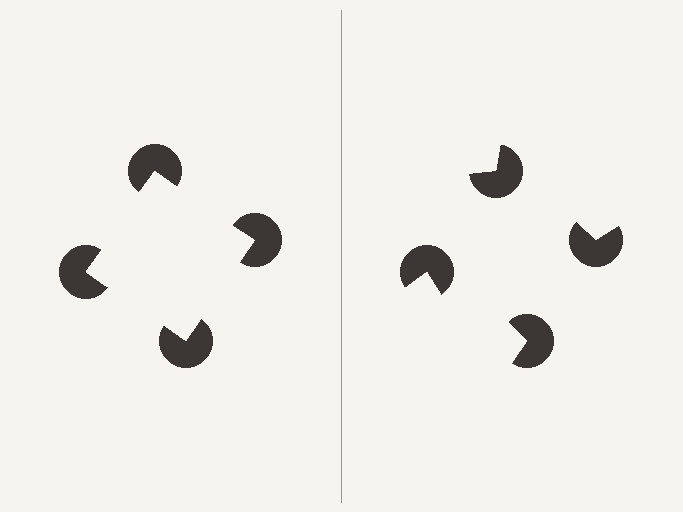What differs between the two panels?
The pac-man discs are positioned identically on both sides; only the wedge orientations differ. On the left they align to a square; on the right they are misaligned.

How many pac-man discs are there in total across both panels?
8 — 4 on each side.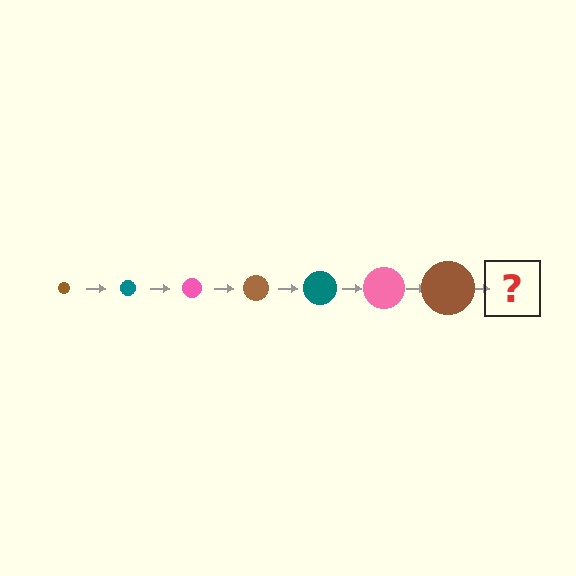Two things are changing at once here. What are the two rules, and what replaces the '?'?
The two rules are that the circle grows larger each step and the color cycles through brown, teal, and pink. The '?' should be a teal circle, larger than the previous one.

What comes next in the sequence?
The next element should be a teal circle, larger than the previous one.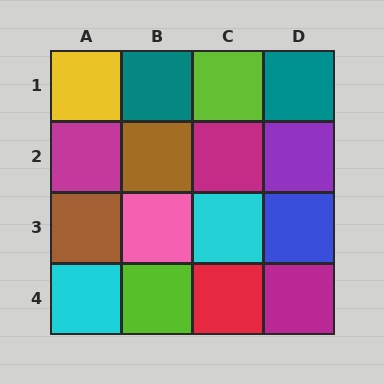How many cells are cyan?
2 cells are cyan.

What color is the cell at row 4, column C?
Red.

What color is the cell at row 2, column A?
Magenta.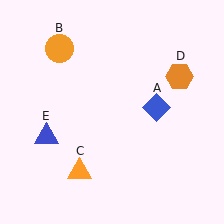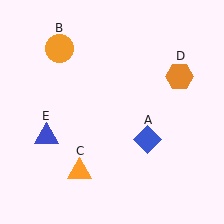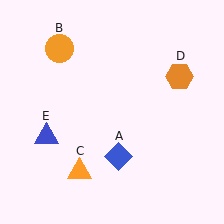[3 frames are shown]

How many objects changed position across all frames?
1 object changed position: blue diamond (object A).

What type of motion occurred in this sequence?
The blue diamond (object A) rotated clockwise around the center of the scene.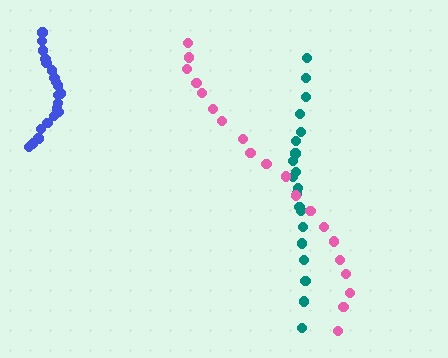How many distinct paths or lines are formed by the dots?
There are 3 distinct paths.